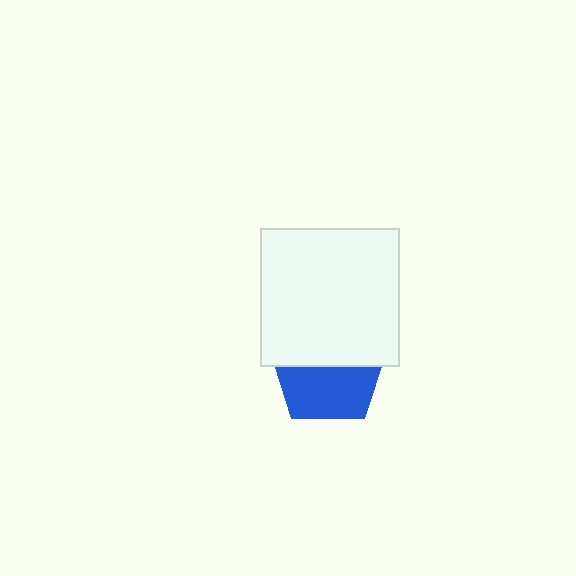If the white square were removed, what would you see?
You would see the complete blue pentagon.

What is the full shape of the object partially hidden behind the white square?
The partially hidden object is a blue pentagon.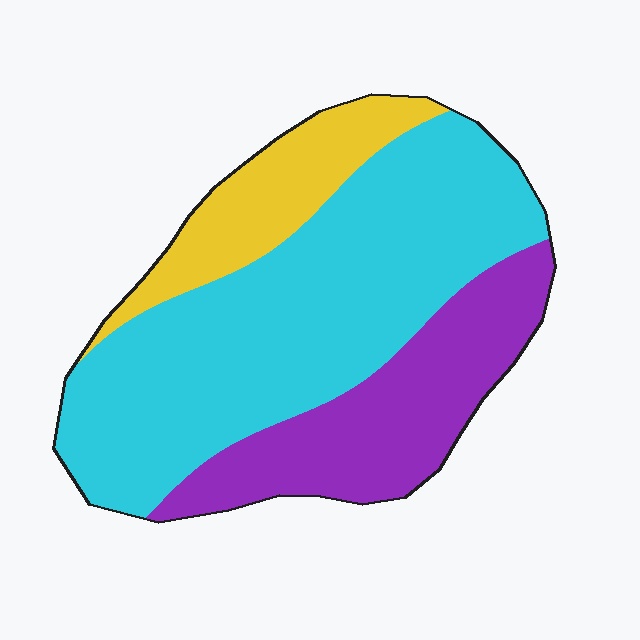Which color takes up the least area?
Yellow, at roughly 15%.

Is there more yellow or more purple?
Purple.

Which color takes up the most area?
Cyan, at roughly 55%.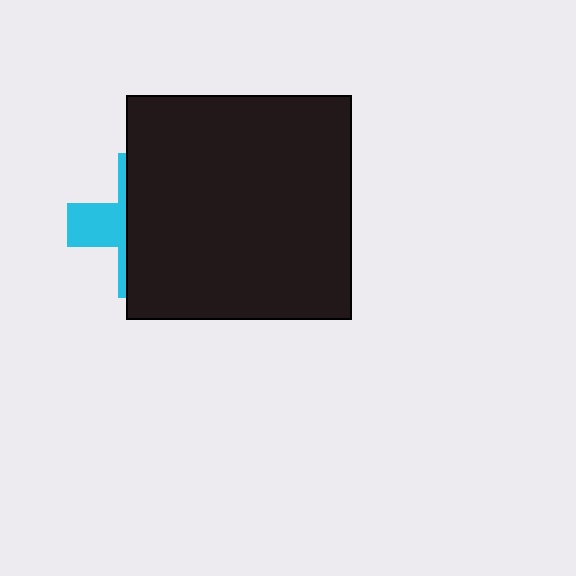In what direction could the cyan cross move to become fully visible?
The cyan cross could move left. That would shift it out from behind the black square entirely.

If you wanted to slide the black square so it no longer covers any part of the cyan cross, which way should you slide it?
Slide it right — that is the most direct way to separate the two shapes.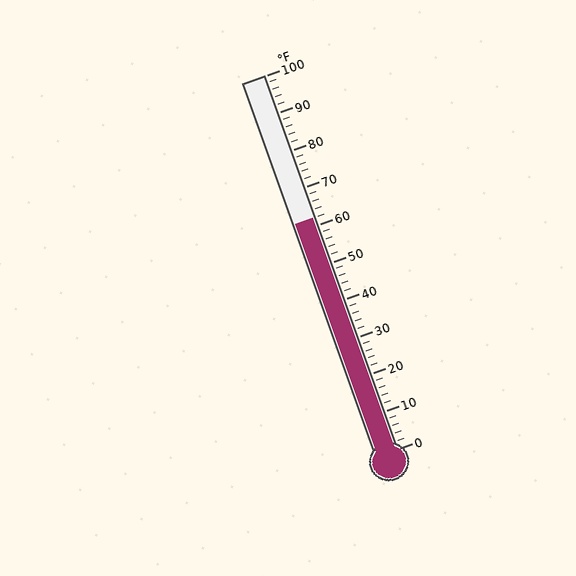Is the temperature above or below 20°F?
The temperature is above 20°F.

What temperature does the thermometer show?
The thermometer shows approximately 62°F.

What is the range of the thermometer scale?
The thermometer scale ranges from 0°F to 100°F.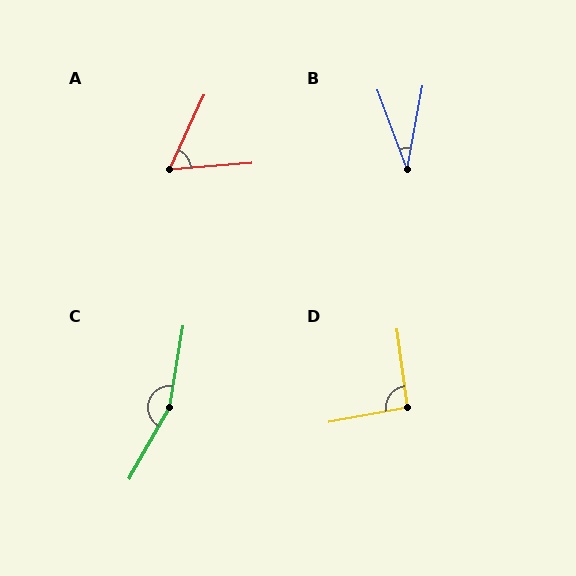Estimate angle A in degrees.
Approximately 60 degrees.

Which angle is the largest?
C, at approximately 160 degrees.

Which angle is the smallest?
B, at approximately 31 degrees.